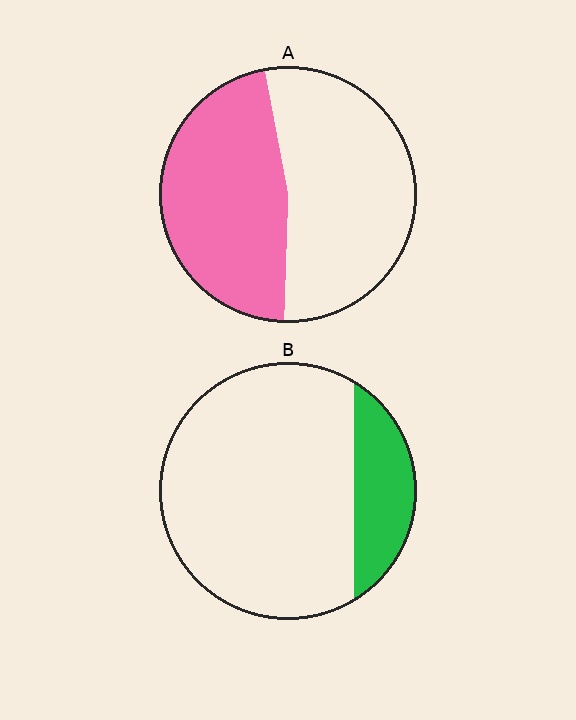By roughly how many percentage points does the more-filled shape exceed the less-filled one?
By roughly 30 percentage points (A over B).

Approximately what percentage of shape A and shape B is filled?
A is approximately 45% and B is approximately 20%.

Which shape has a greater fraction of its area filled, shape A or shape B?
Shape A.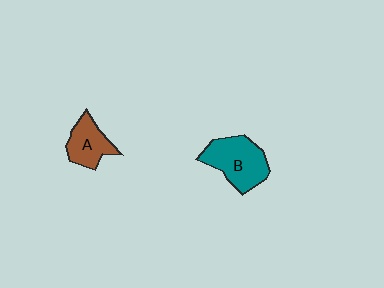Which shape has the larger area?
Shape B (teal).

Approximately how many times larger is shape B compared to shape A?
Approximately 1.5 times.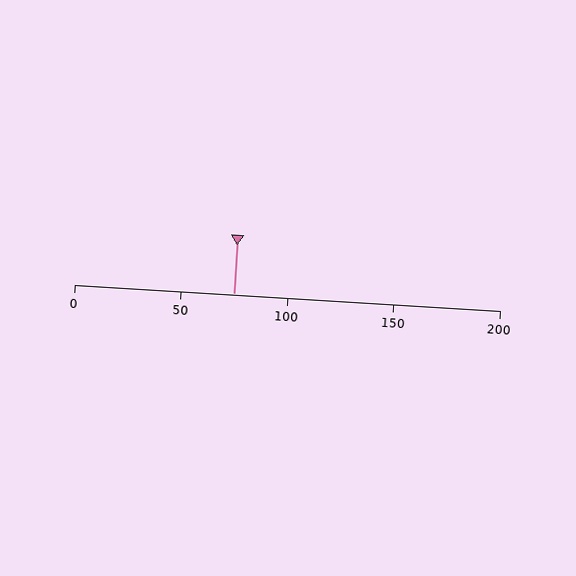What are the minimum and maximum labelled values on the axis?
The axis runs from 0 to 200.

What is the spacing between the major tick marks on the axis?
The major ticks are spaced 50 apart.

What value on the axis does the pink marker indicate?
The marker indicates approximately 75.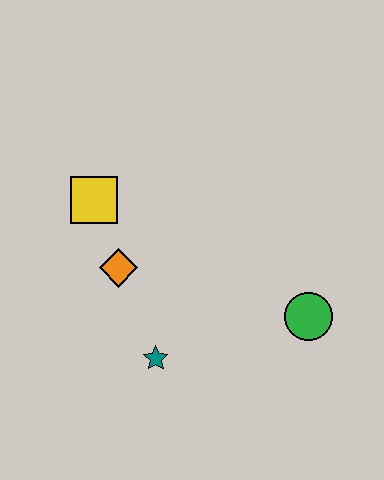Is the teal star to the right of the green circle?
No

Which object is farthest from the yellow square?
The green circle is farthest from the yellow square.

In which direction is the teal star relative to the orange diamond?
The teal star is below the orange diamond.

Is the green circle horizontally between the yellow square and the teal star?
No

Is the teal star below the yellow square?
Yes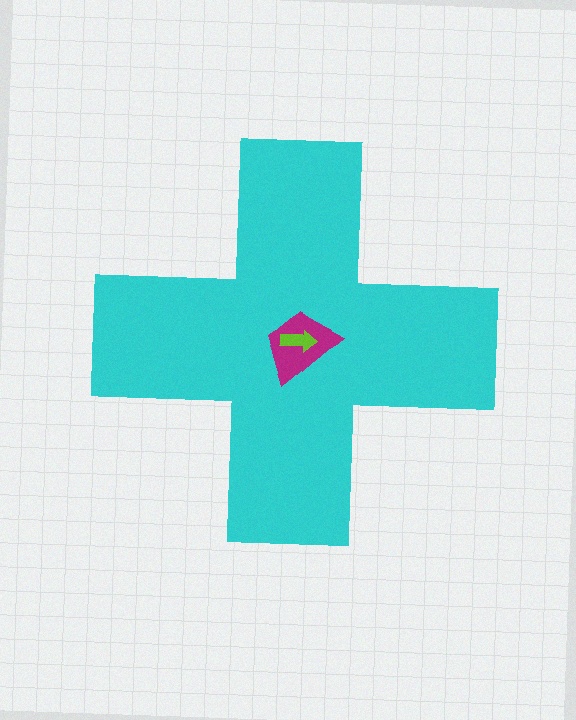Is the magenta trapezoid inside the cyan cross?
Yes.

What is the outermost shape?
The cyan cross.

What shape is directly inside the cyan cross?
The magenta trapezoid.